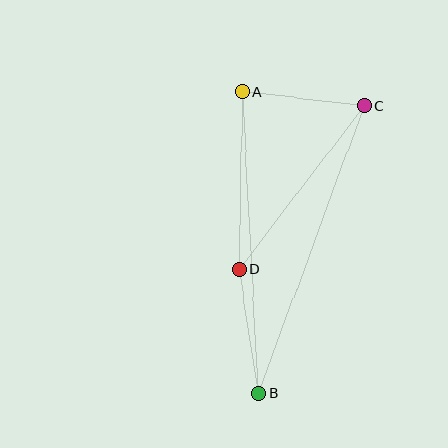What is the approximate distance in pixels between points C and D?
The distance between C and D is approximately 206 pixels.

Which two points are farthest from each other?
Points B and C are farthest from each other.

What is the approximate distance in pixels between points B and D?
The distance between B and D is approximately 126 pixels.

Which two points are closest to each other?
Points A and C are closest to each other.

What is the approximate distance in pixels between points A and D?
The distance between A and D is approximately 178 pixels.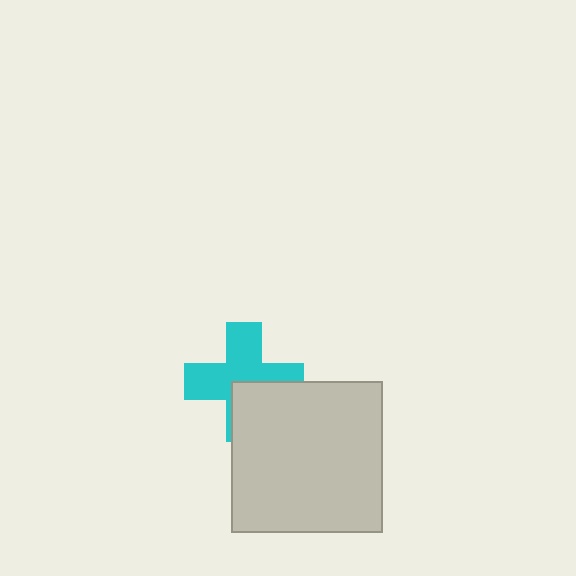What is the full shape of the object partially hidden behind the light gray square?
The partially hidden object is a cyan cross.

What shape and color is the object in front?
The object in front is a light gray square.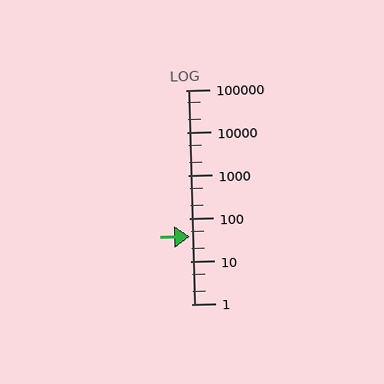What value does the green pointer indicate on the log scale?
The pointer indicates approximately 37.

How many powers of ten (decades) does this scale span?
The scale spans 5 decades, from 1 to 100000.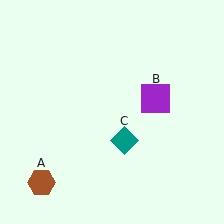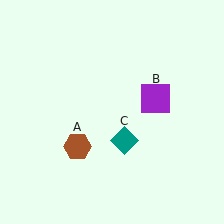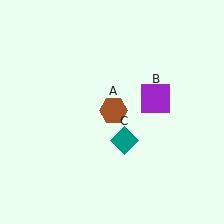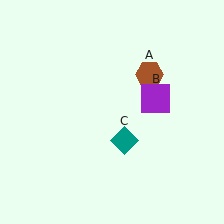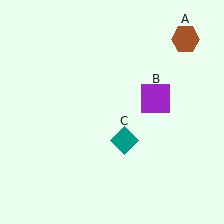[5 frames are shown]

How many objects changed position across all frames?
1 object changed position: brown hexagon (object A).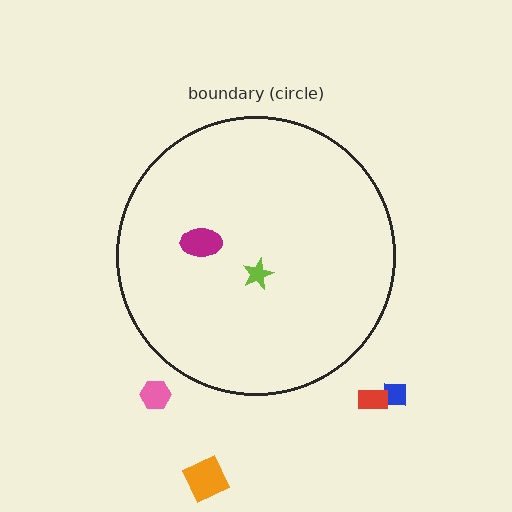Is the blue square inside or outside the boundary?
Outside.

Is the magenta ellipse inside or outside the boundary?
Inside.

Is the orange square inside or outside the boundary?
Outside.